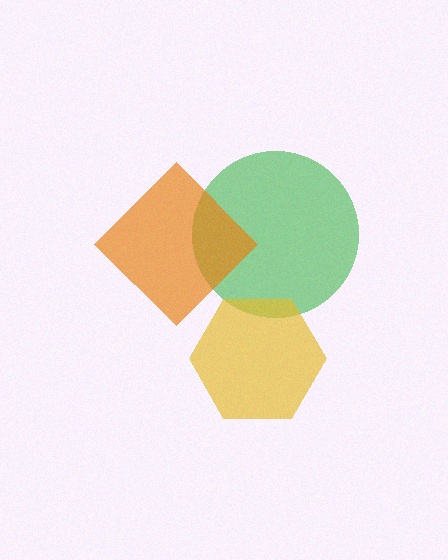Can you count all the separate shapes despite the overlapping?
Yes, there are 3 separate shapes.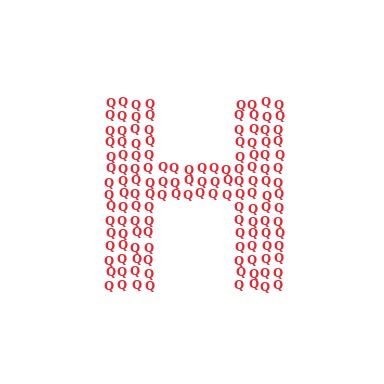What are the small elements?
The small elements are letter Q's.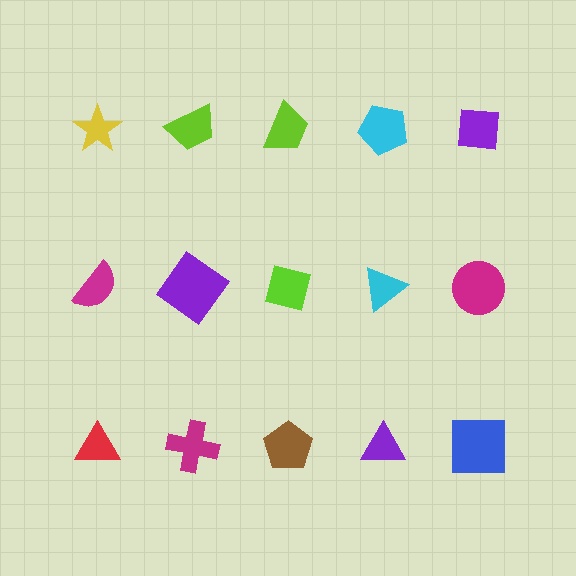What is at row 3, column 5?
A blue square.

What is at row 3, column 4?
A purple triangle.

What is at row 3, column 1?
A red triangle.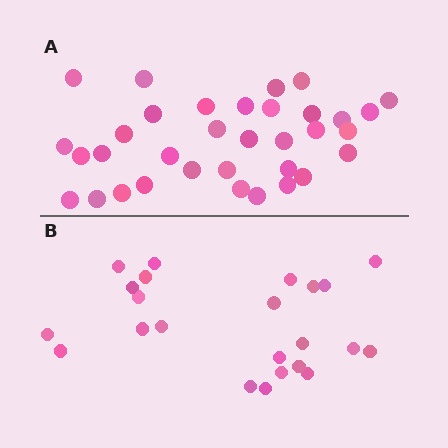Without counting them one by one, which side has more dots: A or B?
Region A (the top region) has more dots.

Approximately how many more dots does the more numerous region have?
Region A has roughly 12 or so more dots than region B.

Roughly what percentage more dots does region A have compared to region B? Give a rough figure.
About 50% more.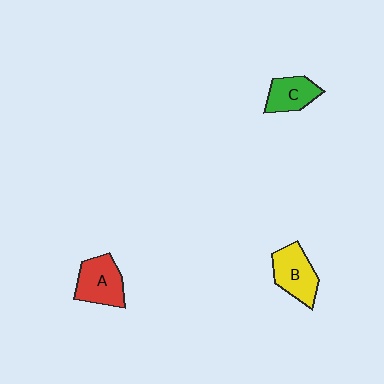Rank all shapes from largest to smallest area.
From largest to smallest: A (red), B (yellow), C (green).